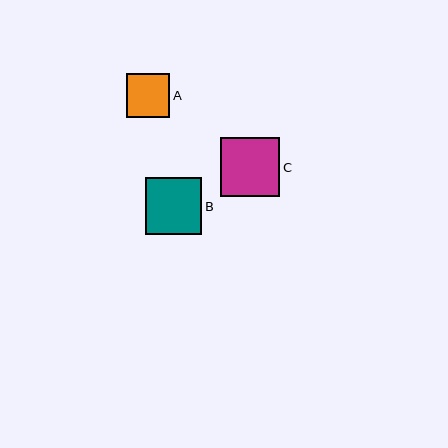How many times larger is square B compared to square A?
Square B is approximately 1.3 times the size of square A.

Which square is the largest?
Square C is the largest with a size of approximately 59 pixels.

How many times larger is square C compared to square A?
Square C is approximately 1.3 times the size of square A.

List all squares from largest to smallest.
From largest to smallest: C, B, A.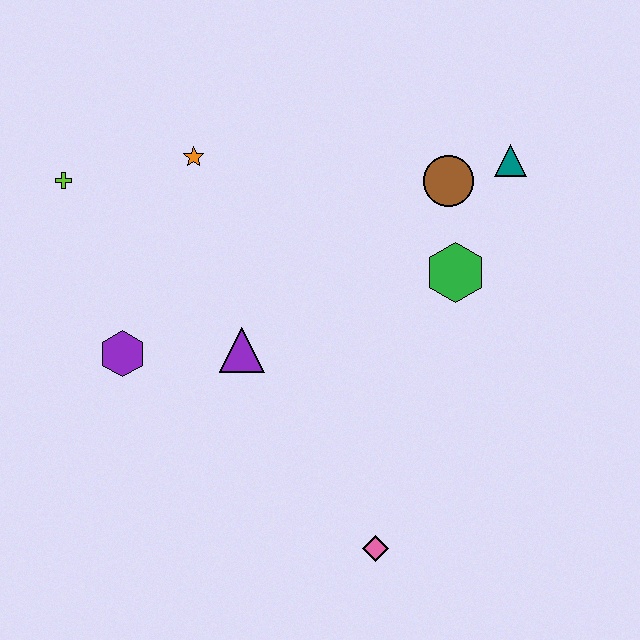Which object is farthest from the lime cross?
The pink diamond is farthest from the lime cross.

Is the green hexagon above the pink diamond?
Yes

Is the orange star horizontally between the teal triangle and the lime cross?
Yes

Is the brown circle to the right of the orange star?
Yes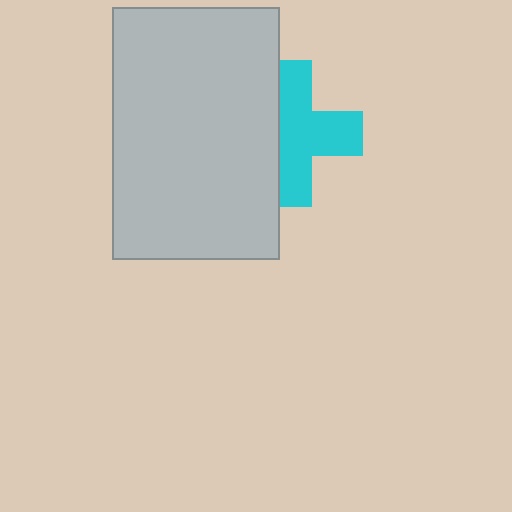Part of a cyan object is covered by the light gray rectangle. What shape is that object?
It is a cross.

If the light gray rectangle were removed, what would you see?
You would see the complete cyan cross.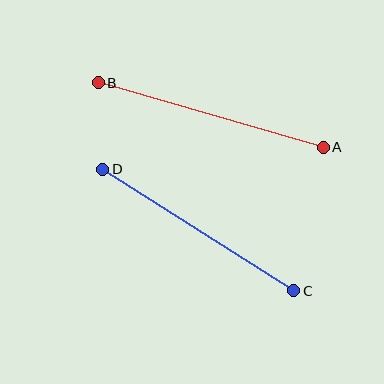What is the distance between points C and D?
The distance is approximately 226 pixels.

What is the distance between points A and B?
The distance is approximately 234 pixels.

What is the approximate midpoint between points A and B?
The midpoint is at approximately (211, 115) pixels.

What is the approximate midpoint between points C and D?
The midpoint is at approximately (198, 230) pixels.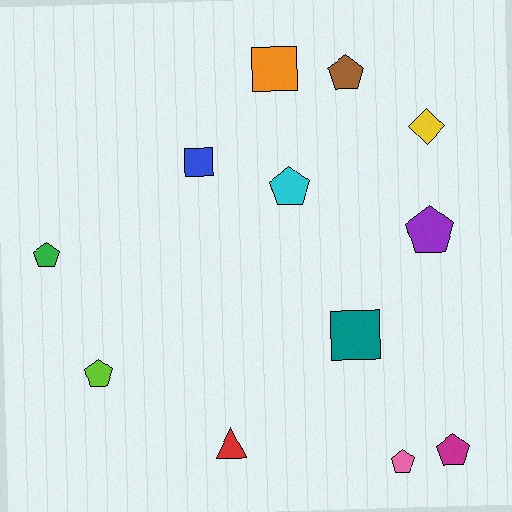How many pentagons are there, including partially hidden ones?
There are 7 pentagons.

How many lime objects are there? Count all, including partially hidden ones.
There is 1 lime object.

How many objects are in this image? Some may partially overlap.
There are 12 objects.